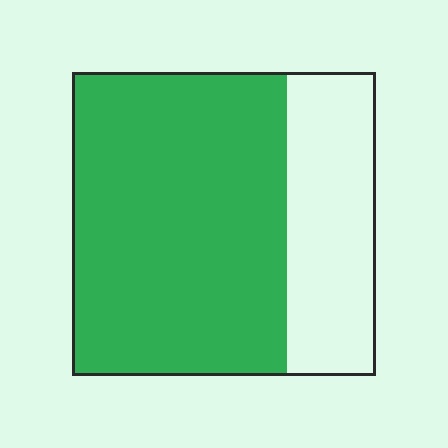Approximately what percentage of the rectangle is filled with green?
Approximately 70%.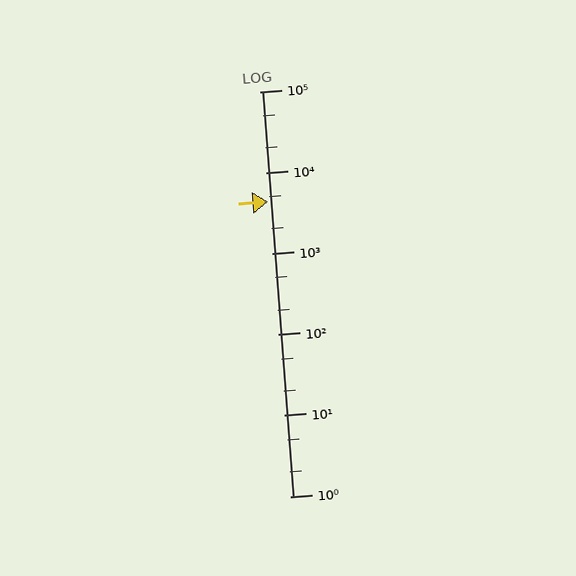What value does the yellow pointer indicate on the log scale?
The pointer indicates approximately 4300.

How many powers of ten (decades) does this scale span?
The scale spans 5 decades, from 1 to 100000.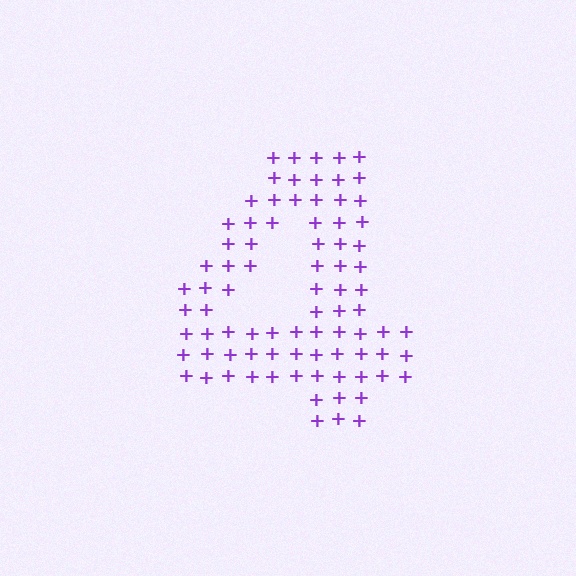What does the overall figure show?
The overall figure shows the digit 4.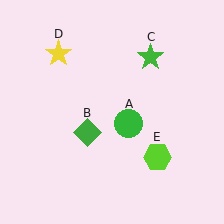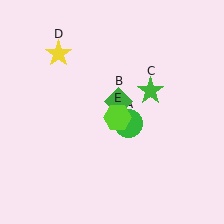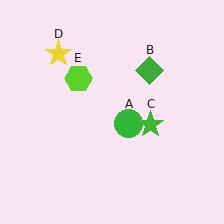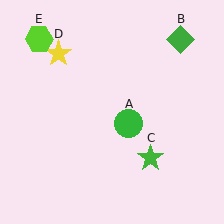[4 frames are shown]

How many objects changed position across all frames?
3 objects changed position: green diamond (object B), green star (object C), lime hexagon (object E).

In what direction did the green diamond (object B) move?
The green diamond (object B) moved up and to the right.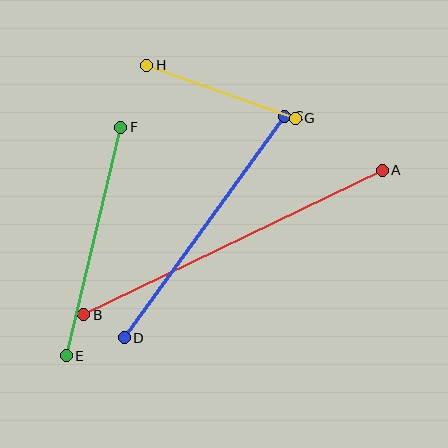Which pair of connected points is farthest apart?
Points A and B are farthest apart.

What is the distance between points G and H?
The distance is approximately 158 pixels.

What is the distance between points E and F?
The distance is approximately 235 pixels.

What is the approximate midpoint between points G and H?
The midpoint is at approximately (221, 92) pixels.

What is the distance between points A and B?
The distance is approximately 331 pixels.